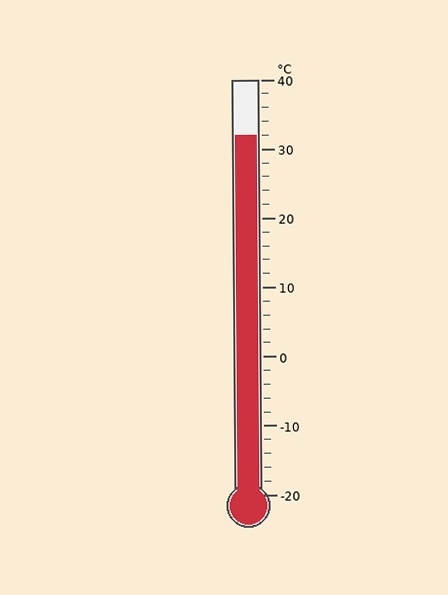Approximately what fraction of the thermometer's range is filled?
The thermometer is filled to approximately 85% of its range.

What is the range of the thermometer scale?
The thermometer scale ranges from -20°C to 40°C.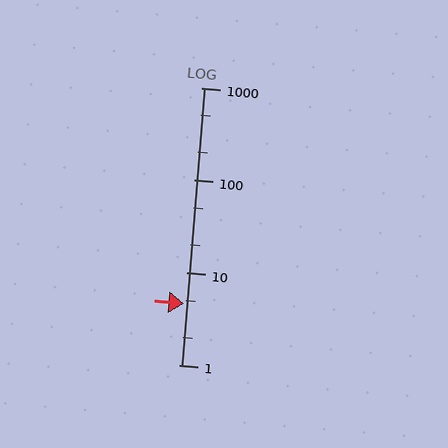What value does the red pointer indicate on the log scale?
The pointer indicates approximately 4.6.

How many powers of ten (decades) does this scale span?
The scale spans 3 decades, from 1 to 1000.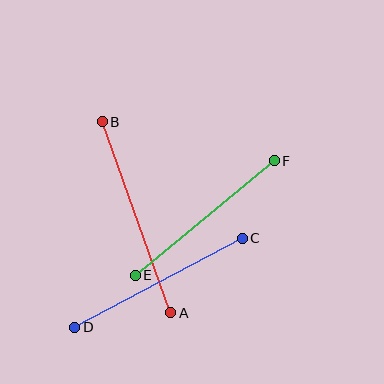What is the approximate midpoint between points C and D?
The midpoint is at approximately (158, 283) pixels.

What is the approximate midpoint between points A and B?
The midpoint is at approximately (136, 217) pixels.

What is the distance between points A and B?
The distance is approximately 203 pixels.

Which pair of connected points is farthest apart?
Points A and B are farthest apart.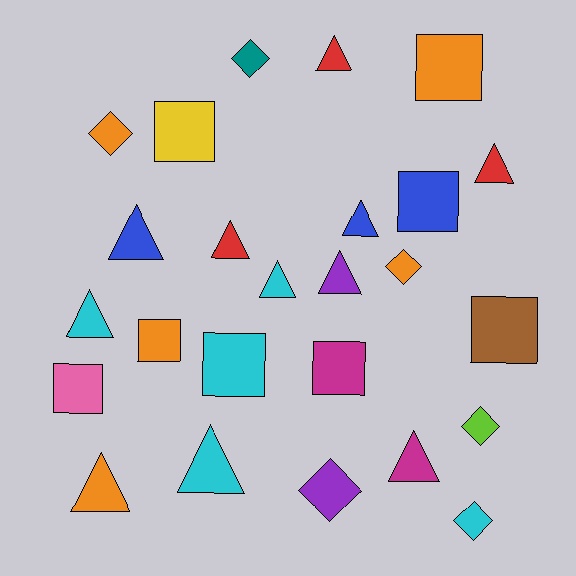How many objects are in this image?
There are 25 objects.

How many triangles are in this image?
There are 11 triangles.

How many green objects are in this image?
There are no green objects.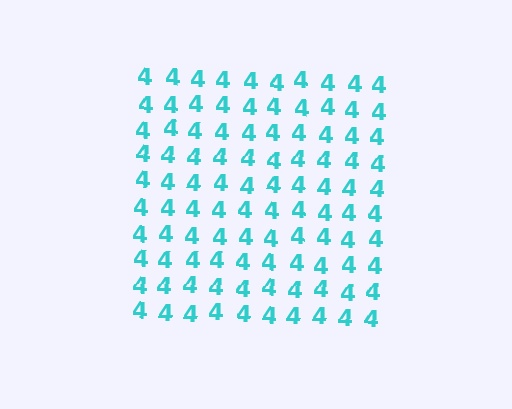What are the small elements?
The small elements are digit 4's.